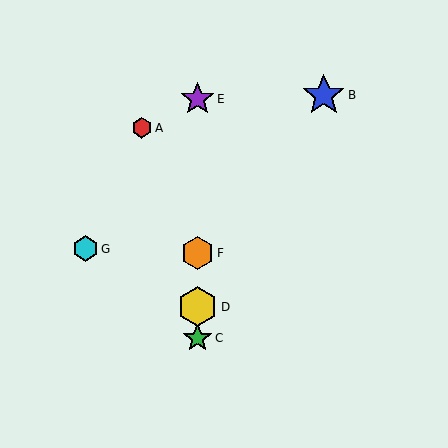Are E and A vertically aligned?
No, E is at x≈198 and A is at x≈142.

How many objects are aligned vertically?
4 objects (C, D, E, F) are aligned vertically.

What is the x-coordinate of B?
Object B is at x≈324.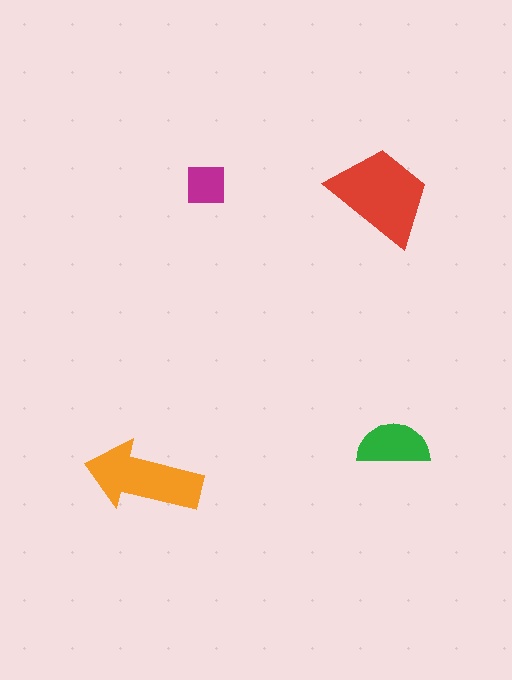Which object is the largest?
The red trapezoid.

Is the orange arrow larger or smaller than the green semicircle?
Larger.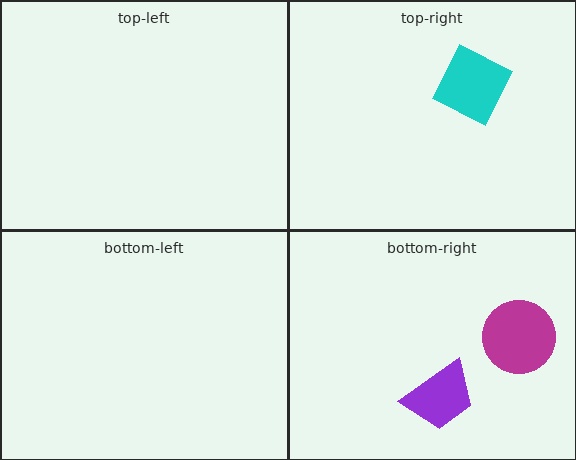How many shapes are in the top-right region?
1.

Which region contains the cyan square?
The top-right region.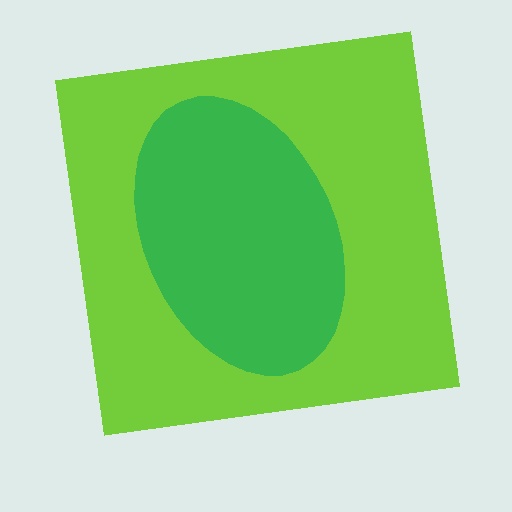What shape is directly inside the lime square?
The green ellipse.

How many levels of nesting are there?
2.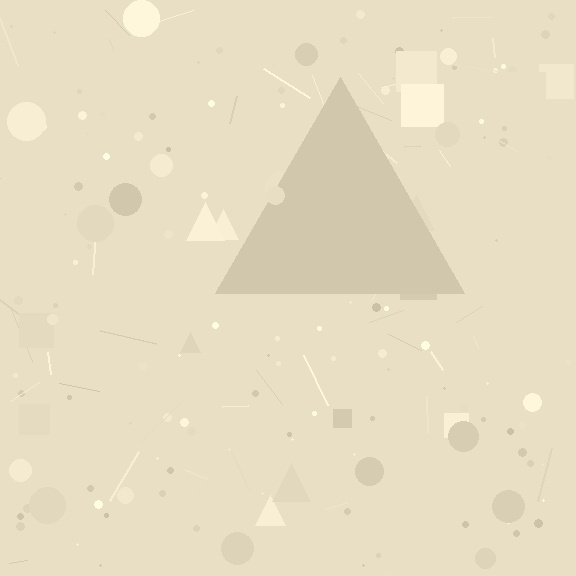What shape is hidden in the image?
A triangle is hidden in the image.